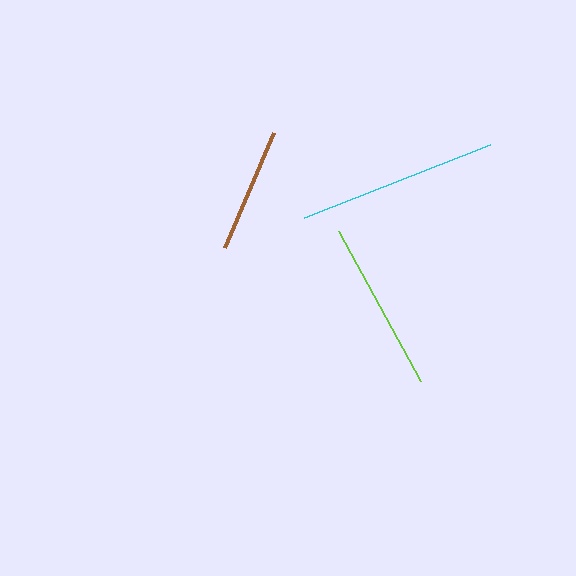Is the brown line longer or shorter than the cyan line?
The cyan line is longer than the brown line.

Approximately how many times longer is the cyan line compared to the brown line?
The cyan line is approximately 1.6 times the length of the brown line.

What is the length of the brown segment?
The brown segment is approximately 125 pixels long.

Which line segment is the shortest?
The brown line is the shortest at approximately 125 pixels.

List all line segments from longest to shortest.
From longest to shortest: cyan, lime, brown.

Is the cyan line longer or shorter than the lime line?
The cyan line is longer than the lime line.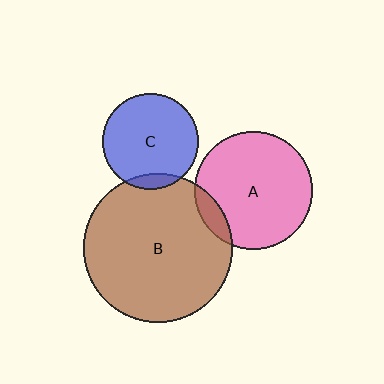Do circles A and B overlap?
Yes.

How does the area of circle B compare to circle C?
Approximately 2.4 times.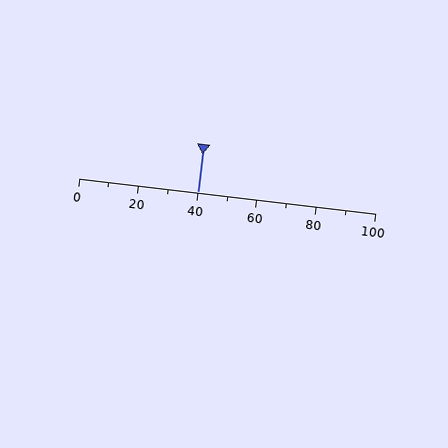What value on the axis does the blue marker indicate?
The marker indicates approximately 40.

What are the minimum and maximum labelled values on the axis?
The axis runs from 0 to 100.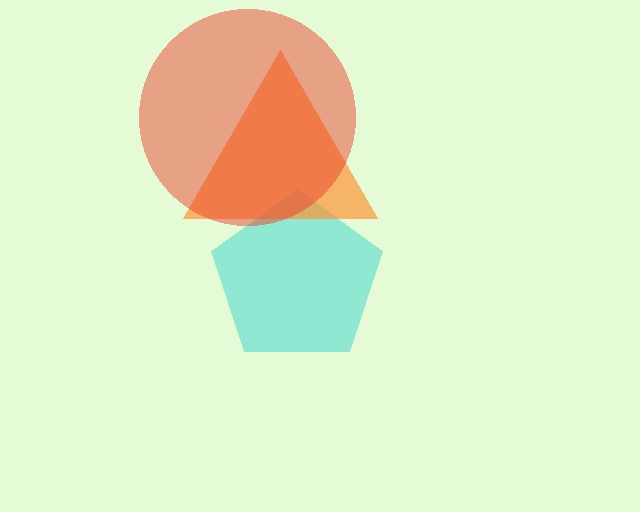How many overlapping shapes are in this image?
There are 3 overlapping shapes in the image.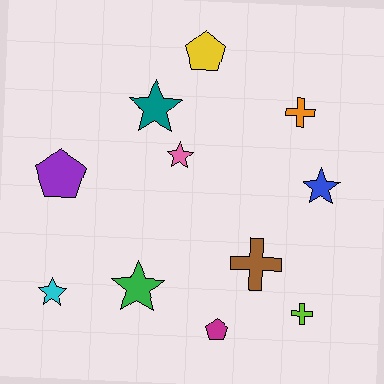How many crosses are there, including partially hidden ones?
There are 3 crosses.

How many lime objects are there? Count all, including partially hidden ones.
There is 1 lime object.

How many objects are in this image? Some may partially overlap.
There are 11 objects.